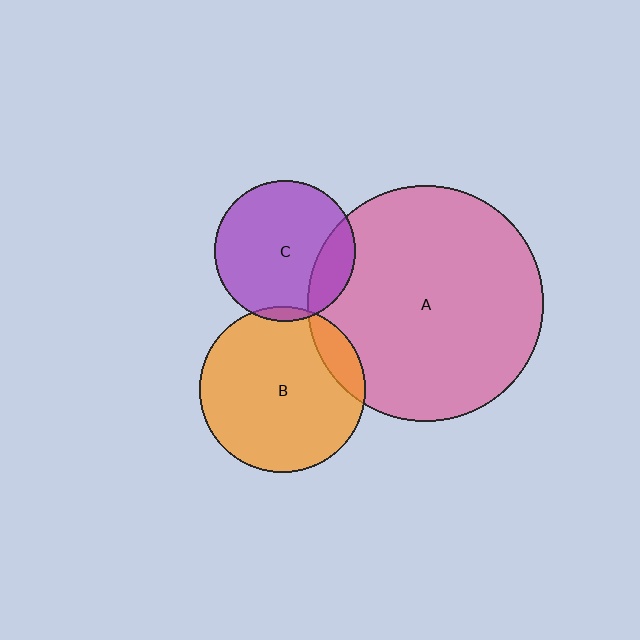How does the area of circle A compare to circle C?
Approximately 2.8 times.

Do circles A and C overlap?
Yes.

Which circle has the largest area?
Circle A (pink).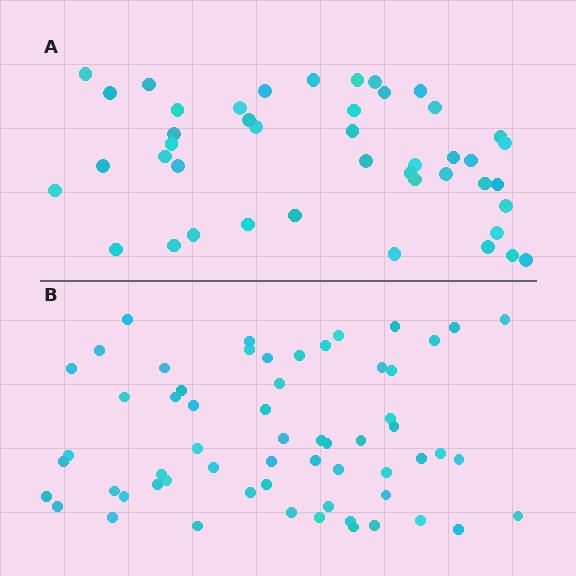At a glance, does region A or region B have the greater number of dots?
Region B (the bottom region) has more dots.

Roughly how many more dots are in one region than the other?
Region B has approximately 15 more dots than region A.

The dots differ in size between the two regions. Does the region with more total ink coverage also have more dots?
No. Region A has more total ink coverage because its dots are larger, but region B actually contains more individual dots. Total area can be misleading — the number of items is what matters here.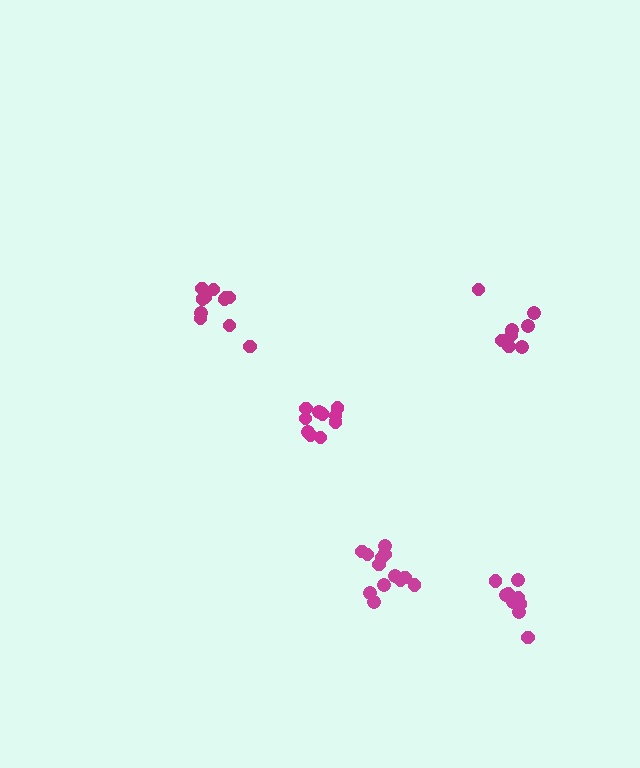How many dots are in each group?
Group 1: 14 dots, Group 2: 9 dots, Group 3: 10 dots, Group 4: 9 dots, Group 5: 11 dots (53 total).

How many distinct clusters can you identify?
There are 5 distinct clusters.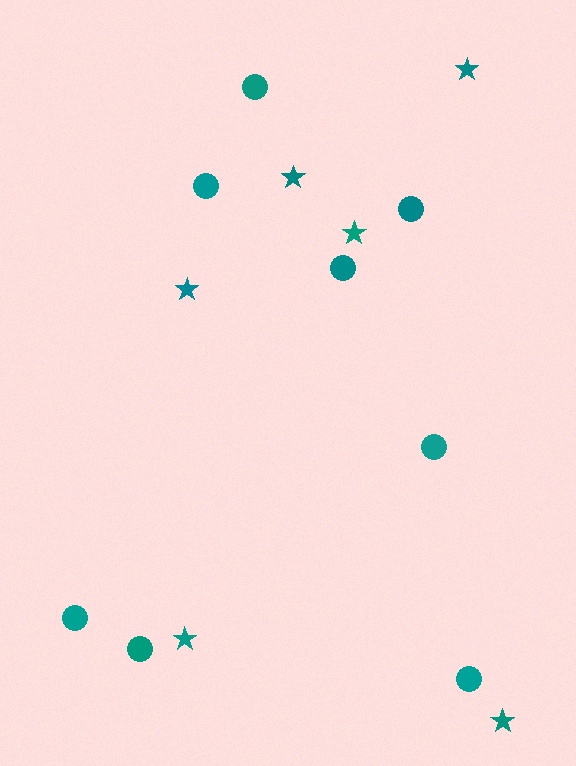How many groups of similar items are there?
There are 2 groups: one group of circles (8) and one group of stars (6).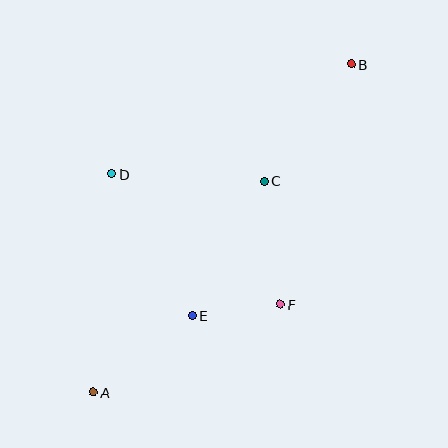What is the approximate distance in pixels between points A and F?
The distance between A and F is approximately 207 pixels.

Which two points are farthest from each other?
Points A and B are farthest from each other.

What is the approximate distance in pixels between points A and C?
The distance between A and C is approximately 272 pixels.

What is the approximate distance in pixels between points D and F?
The distance between D and F is approximately 213 pixels.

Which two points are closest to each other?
Points E and F are closest to each other.